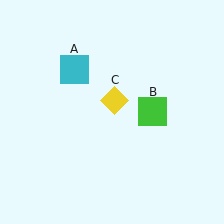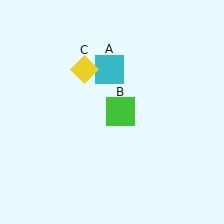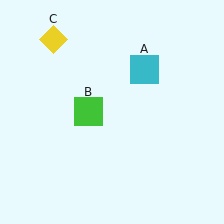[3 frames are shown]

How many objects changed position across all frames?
3 objects changed position: cyan square (object A), green square (object B), yellow diamond (object C).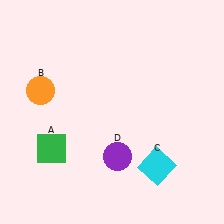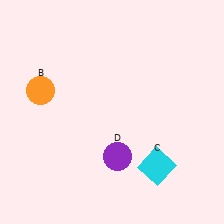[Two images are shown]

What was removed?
The green square (A) was removed in Image 2.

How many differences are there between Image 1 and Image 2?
There is 1 difference between the two images.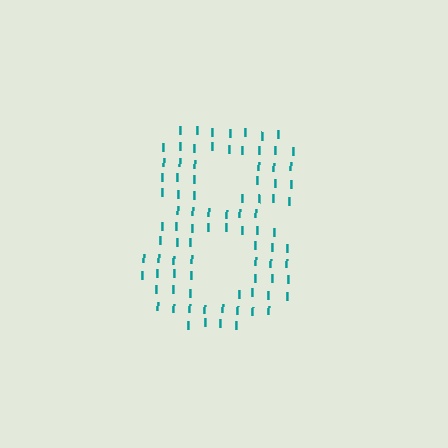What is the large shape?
The large shape is the digit 8.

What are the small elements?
The small elements are letter I's.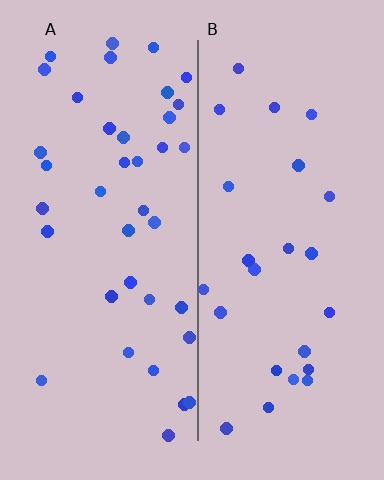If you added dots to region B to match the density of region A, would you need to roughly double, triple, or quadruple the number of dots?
Approximately double.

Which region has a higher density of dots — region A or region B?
A (the left).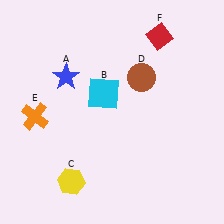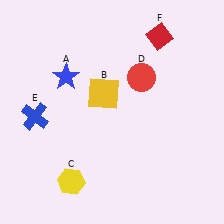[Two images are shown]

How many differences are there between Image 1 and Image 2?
There are 3 differences between the two images.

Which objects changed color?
B changed from cyan to yellow. D changed from brown to red. E changed from orange to blue.